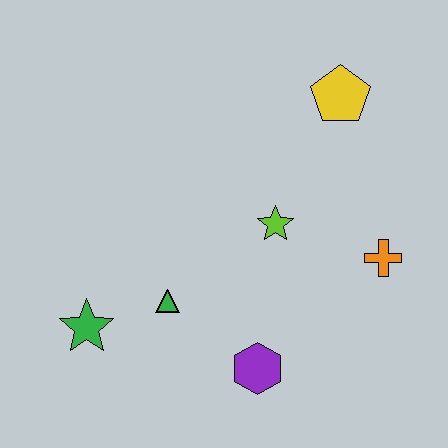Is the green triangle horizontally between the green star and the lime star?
Yes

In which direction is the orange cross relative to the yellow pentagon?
The orange cross is below the yellow pentagon.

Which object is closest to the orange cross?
The lime star is closest to the orange cross.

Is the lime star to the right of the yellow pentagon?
No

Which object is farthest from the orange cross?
The green star is farthest from the orange cross.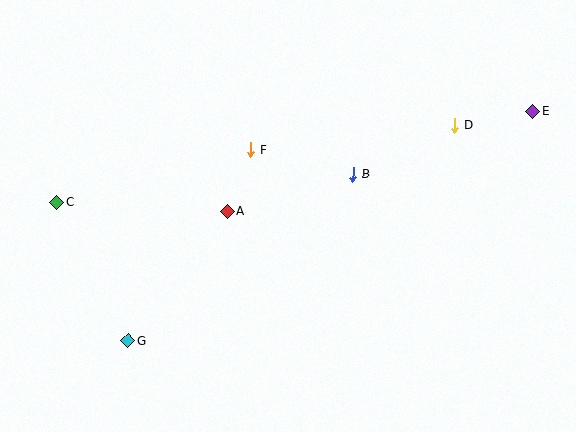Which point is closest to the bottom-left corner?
Point G is closest to the bottom-left corner.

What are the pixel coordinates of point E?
Point E is at (533, 111).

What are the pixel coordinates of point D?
Point D is at (455, 125).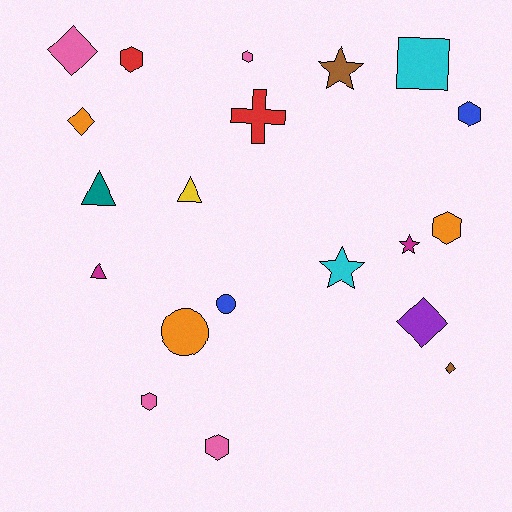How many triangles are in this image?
There are 3 triangles.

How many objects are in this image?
There are 20 objects.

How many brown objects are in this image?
There are 2 brown objects.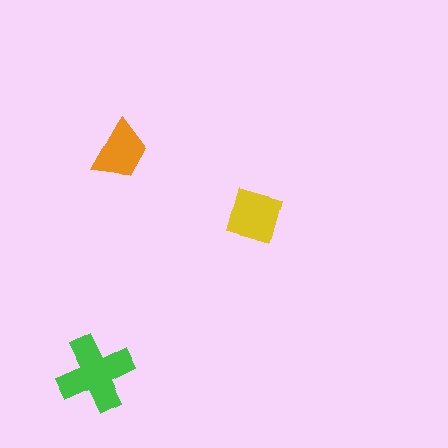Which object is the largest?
The green cross.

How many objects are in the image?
There are 3 objects in the image.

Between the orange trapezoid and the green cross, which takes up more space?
The green cross.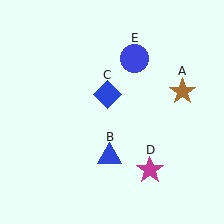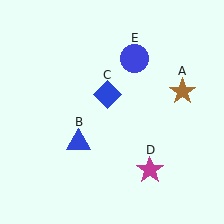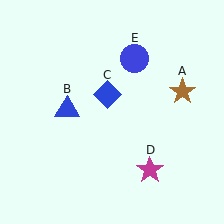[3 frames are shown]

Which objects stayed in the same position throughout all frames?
Brown star (object A) and blue diamond (object C) and magenta star (object D) and blue circle (object E) remained stationary.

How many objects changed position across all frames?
1 object changed position: blue triangle (object B).